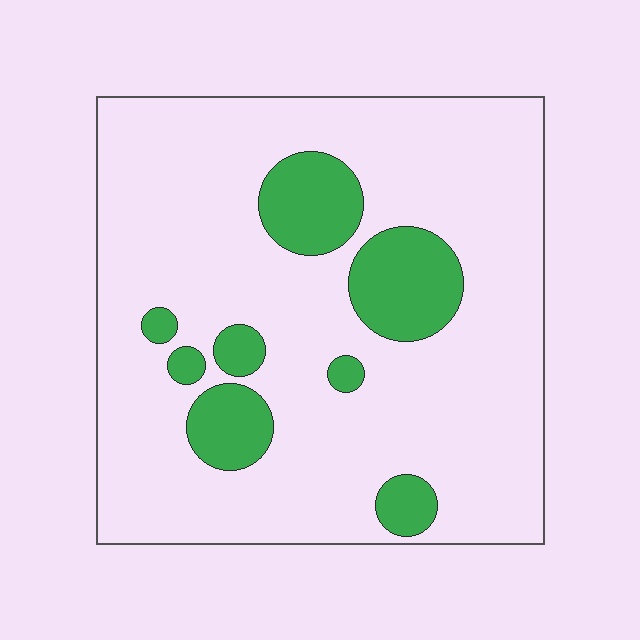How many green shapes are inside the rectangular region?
8.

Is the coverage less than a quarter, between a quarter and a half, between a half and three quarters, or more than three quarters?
Less than a quarter.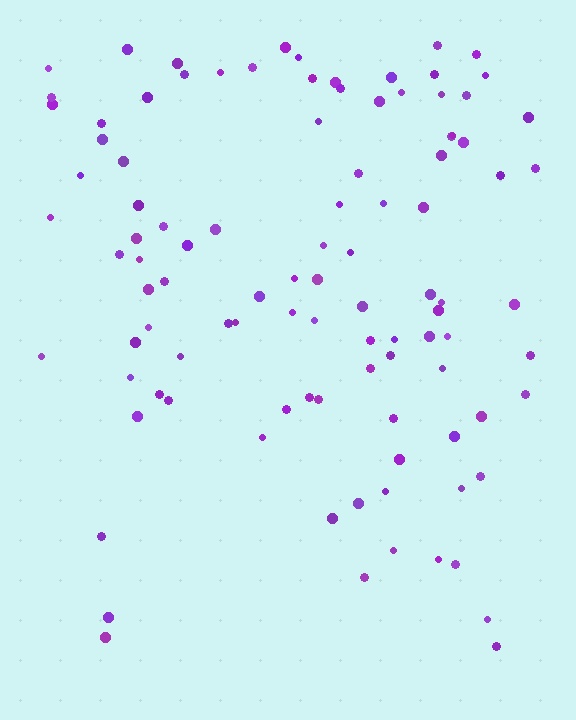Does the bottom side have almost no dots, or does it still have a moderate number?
Still a moderate number, just noticeably fewer than the top.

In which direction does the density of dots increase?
From bottom to top, with the top side densest.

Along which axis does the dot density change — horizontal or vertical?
Vertical.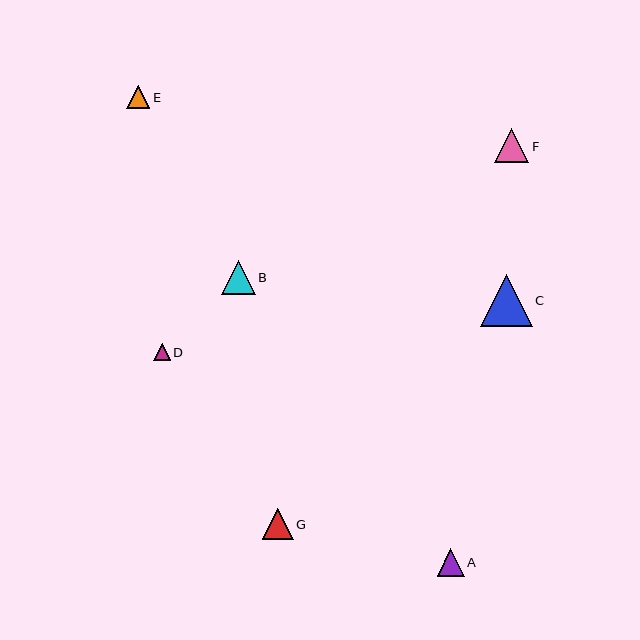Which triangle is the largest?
Triangle C is the largest with a size of approximately 52 pixels.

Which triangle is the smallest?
Triangle D is the smallest with a size of approximately 16 pixels.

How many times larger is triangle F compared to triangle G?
Triangle F is approximately 1.1 times the size of triangle G.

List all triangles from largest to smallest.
From largest to smallest: C, B, F, G, A, E, D.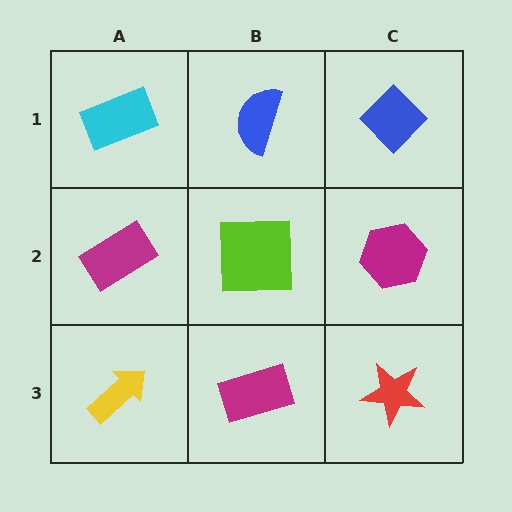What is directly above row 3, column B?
A lime square.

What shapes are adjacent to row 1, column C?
A magenta hexagon (row 2, column C), a blue semicircle (row 1, column B).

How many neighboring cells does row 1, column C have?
2.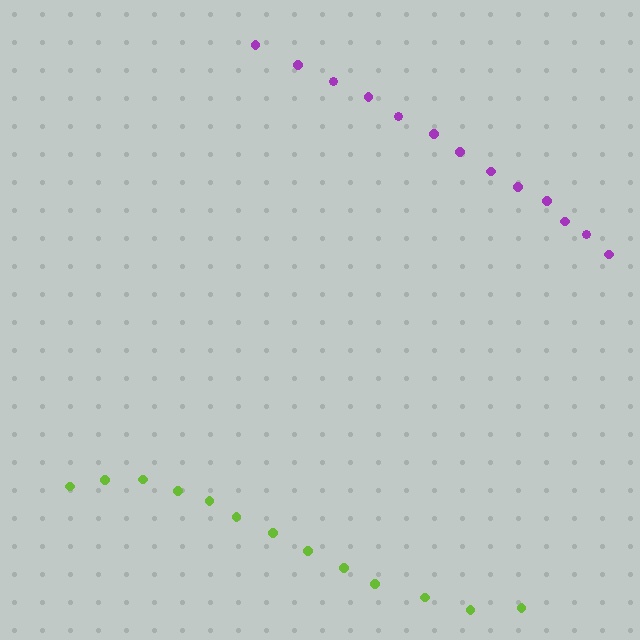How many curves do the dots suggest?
There are 2 distinct paths.